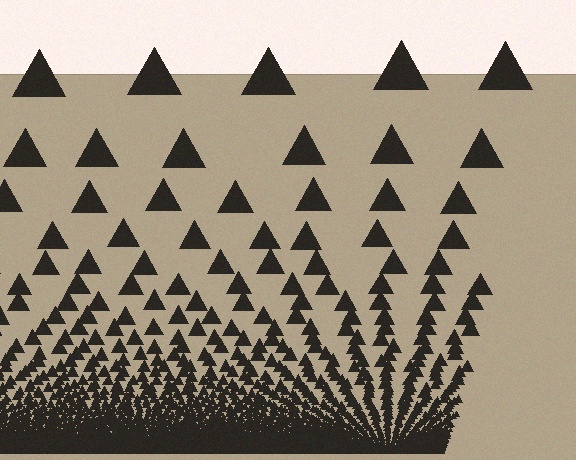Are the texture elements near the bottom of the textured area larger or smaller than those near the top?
Smaller. The gradient is inverted — elements near the bottom are smaller and denser.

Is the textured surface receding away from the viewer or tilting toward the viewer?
The surface appears to tilt toward the viewer. Texture elements get larger and sparser toward the top.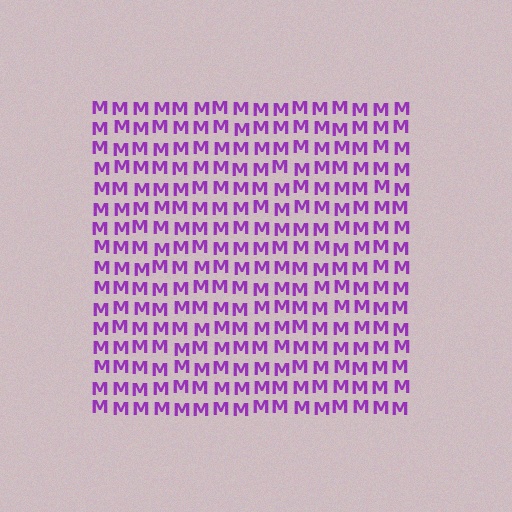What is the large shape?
The large shape is a square.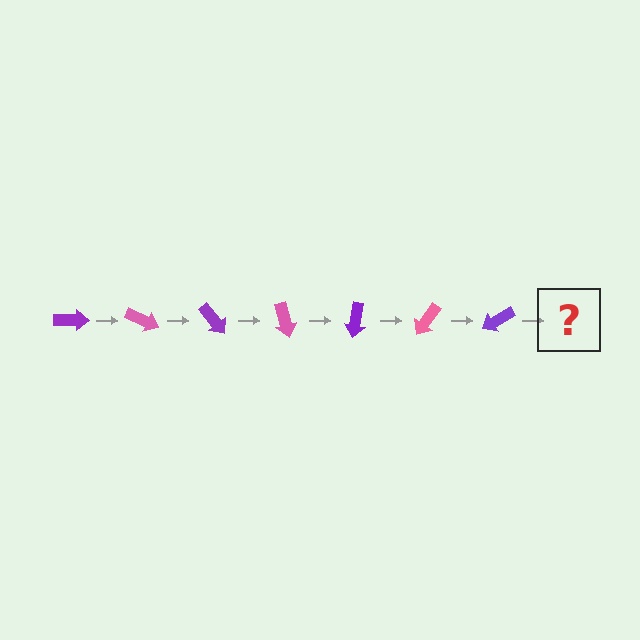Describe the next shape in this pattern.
It should be a pink arrow, rotated 175 degrees from the start.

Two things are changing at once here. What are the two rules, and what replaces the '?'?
The two rules are that it rotates 25 degrees each step and the color cycles through purple and pink. The '?' should be a pink arrow, rotated 175 degrees from the start.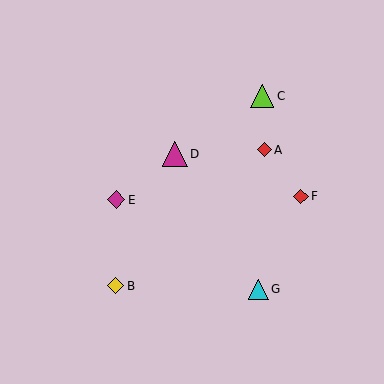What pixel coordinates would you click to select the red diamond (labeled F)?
Click at (301, 196) to select the red diamond F.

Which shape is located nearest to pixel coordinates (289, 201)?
The red diamond (labeled F) at (301, 196) is nearest to that location.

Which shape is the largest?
The magenta triangle (labeled D) is the largest.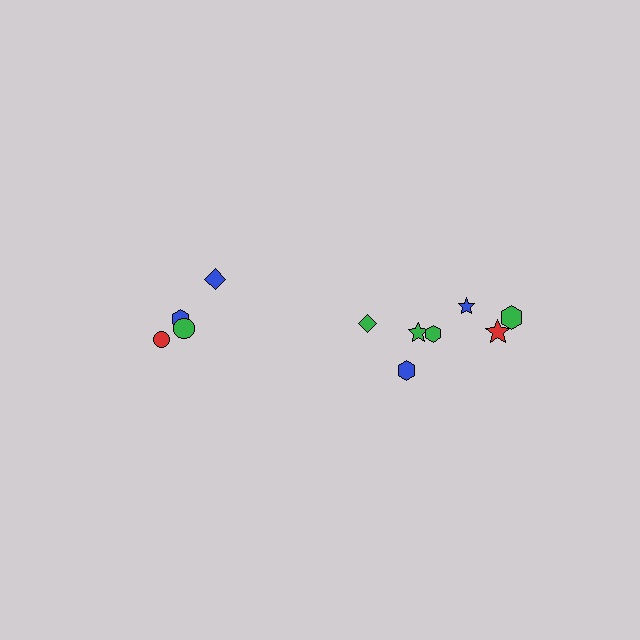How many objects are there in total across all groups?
There are 11 objects.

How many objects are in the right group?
There are 7 objects.